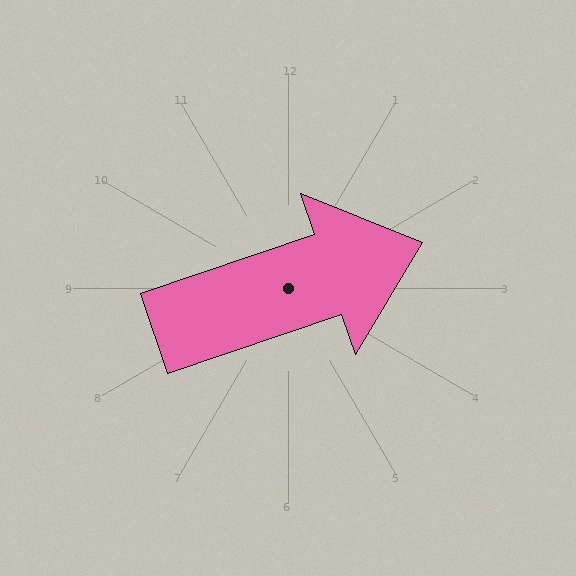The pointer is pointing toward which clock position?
Roughly 2 o'clock.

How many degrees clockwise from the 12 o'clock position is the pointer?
Approximately 71 degrees.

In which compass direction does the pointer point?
East.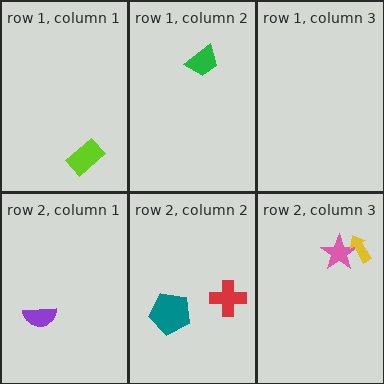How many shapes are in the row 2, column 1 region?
1.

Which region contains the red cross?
The row 2, column 2 region.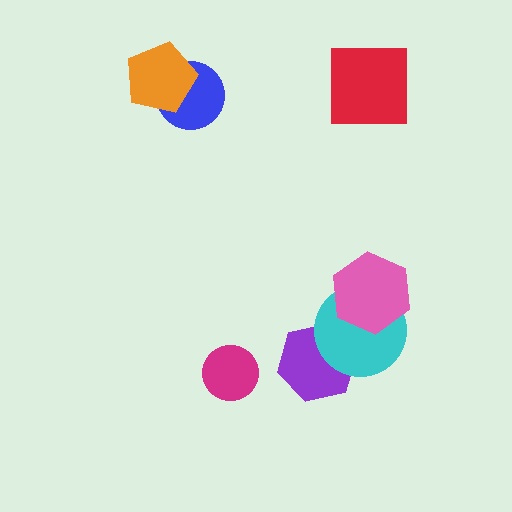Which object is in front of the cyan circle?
The pink hexagon is in front of the cyan circle.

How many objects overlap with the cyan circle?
2 objects overlap with the cyan circle.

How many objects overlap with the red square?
0 objects overlap with the red square.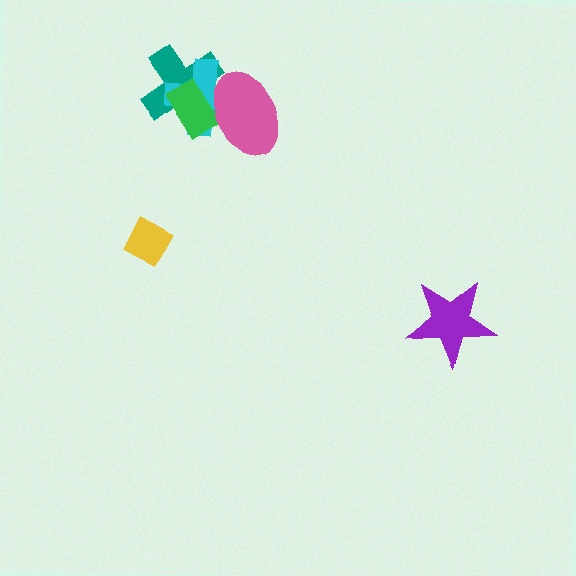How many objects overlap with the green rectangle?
3 objects overlap with the green rectangle.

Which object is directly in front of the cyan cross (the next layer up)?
The green rectangle is directly in front of the cyan cross.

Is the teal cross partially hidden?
Yes, it is partially covered by another shape.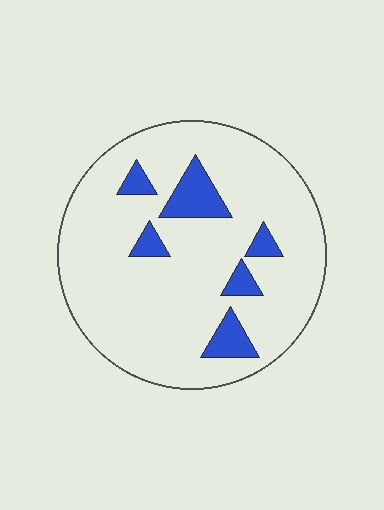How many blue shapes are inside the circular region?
6.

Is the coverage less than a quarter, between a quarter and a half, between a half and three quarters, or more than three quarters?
Less than a quarter.